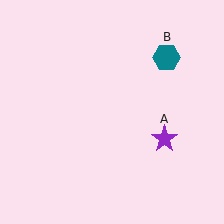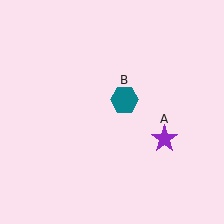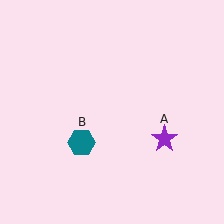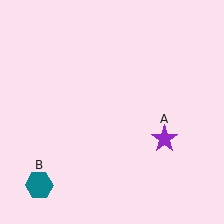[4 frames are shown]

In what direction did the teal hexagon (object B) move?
The teal hexagon (object B) moved down and to the left.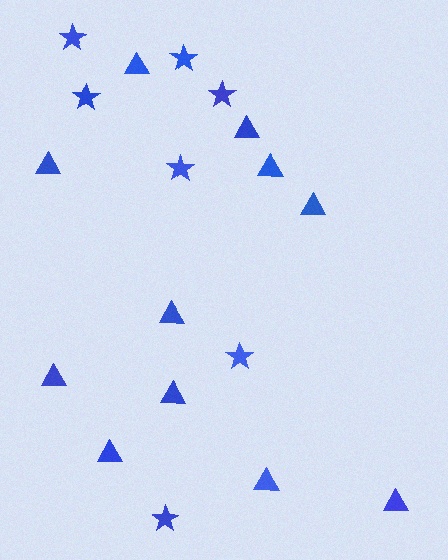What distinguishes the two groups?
There are 2 groups: one group of stars (7) and one group of triangles (11).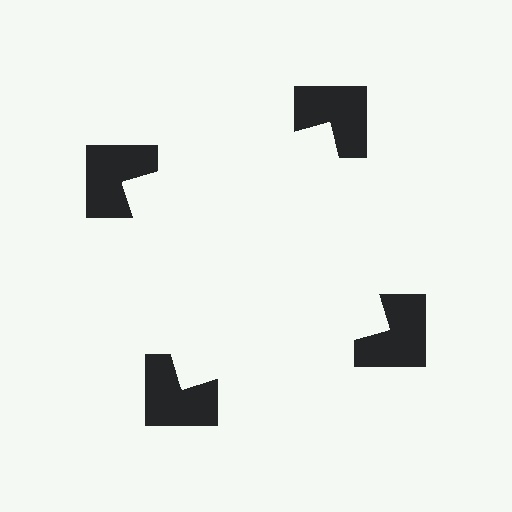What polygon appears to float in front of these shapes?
An illusory square — its edges are inferred from the aligned wedge cuts in the notched squares, not physically drawn.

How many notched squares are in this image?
There are 4 — one at each vertex of the illusory square.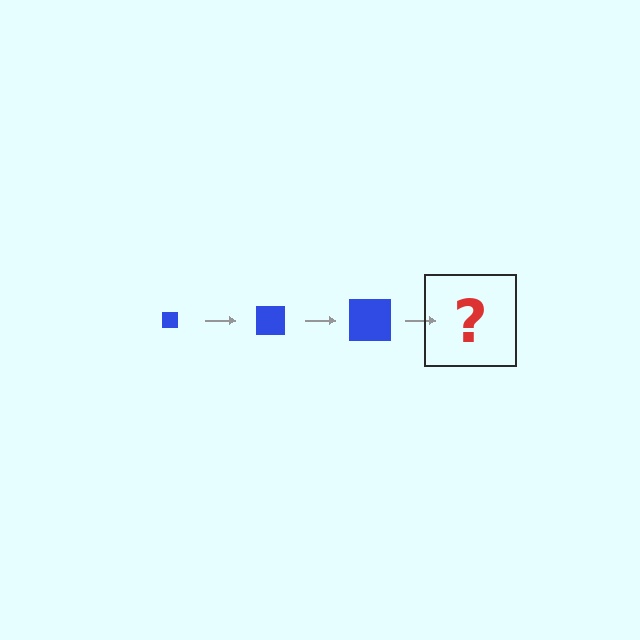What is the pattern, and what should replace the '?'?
The pattern is that the square gets progressively larger each step. The '?' should be a blue square, larger than the previous one.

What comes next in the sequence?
The next element should be a blue square, larger than the previous one.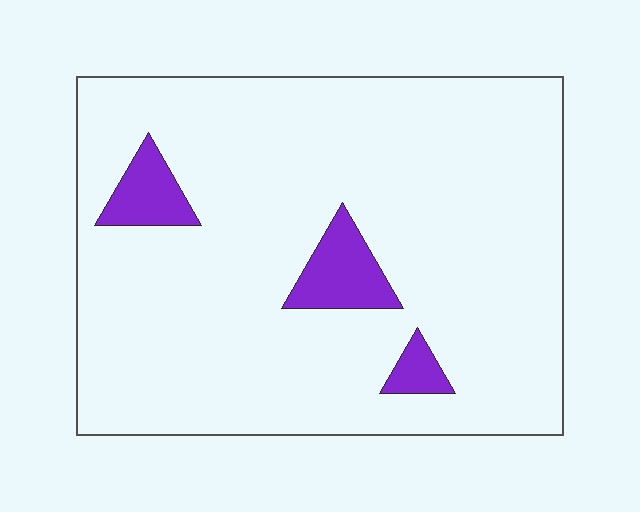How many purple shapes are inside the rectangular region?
3.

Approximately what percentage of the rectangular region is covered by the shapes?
Approximately 10%.